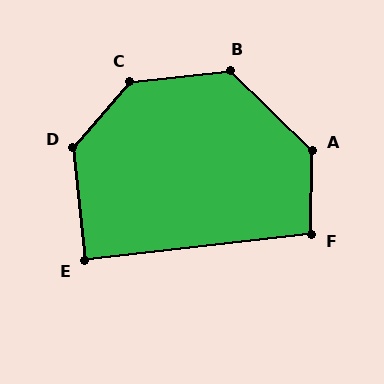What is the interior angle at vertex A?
Approximately 134 degrees (obtuse).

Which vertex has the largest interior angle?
C, at approximately 137 degrees.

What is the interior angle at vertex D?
Approximately 134 degrees (obtuse).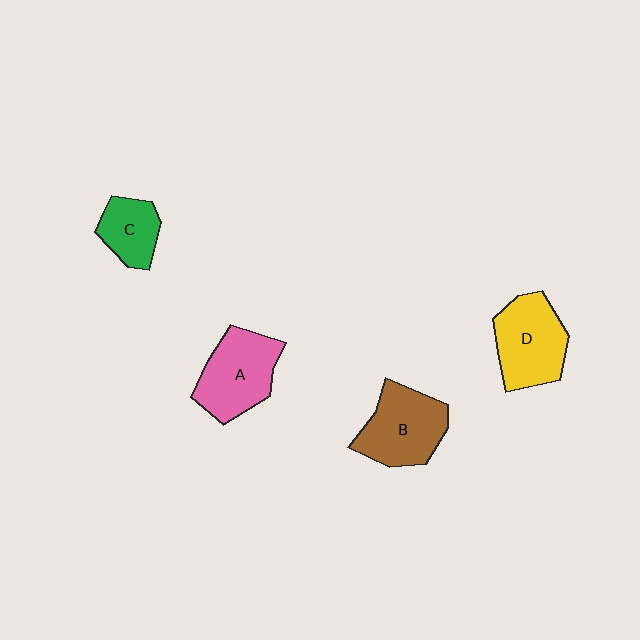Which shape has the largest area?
Shape D (yellow).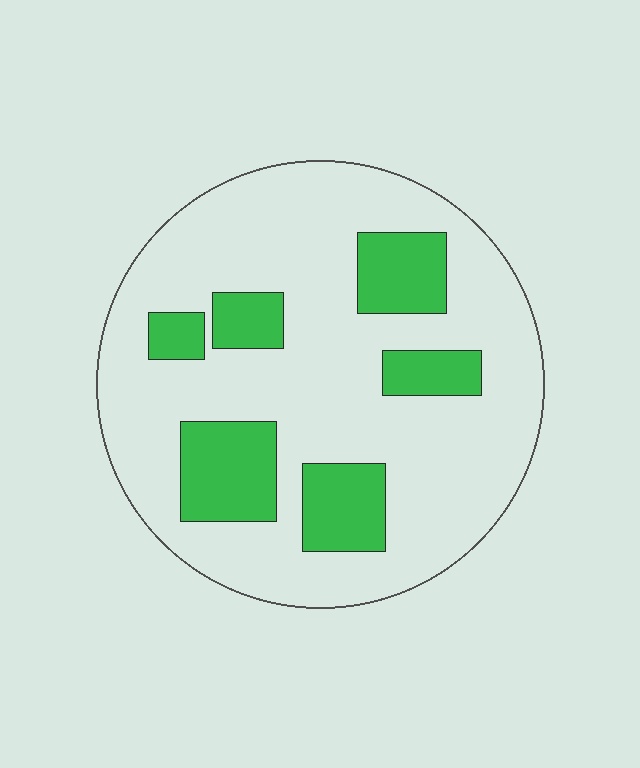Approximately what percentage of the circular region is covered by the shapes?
Approximately 25%.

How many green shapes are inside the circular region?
6.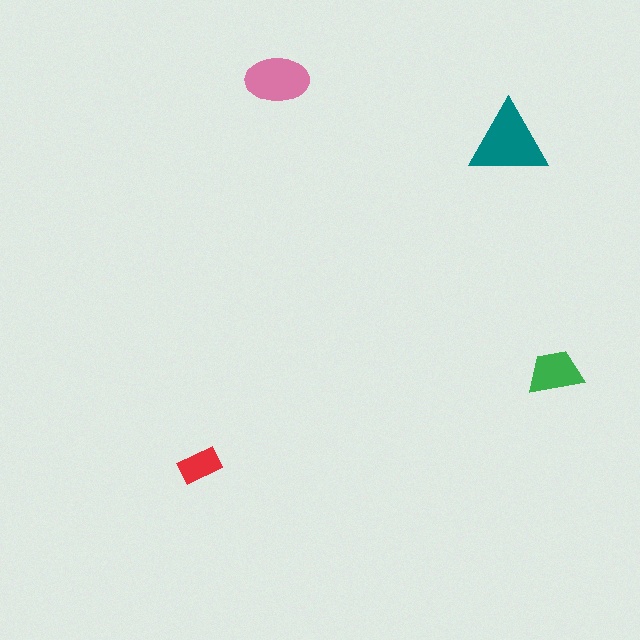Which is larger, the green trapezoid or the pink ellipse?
The pink ellipse.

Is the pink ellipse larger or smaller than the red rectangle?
Larger.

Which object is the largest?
The teal triangle.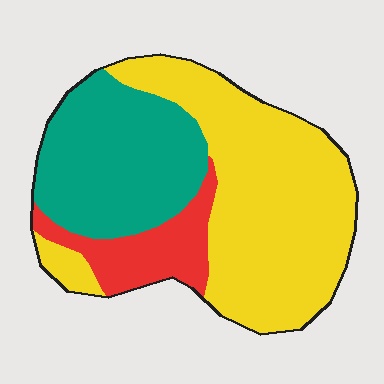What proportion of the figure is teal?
Teal covers around 30% of the figure.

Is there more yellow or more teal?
Yellow.